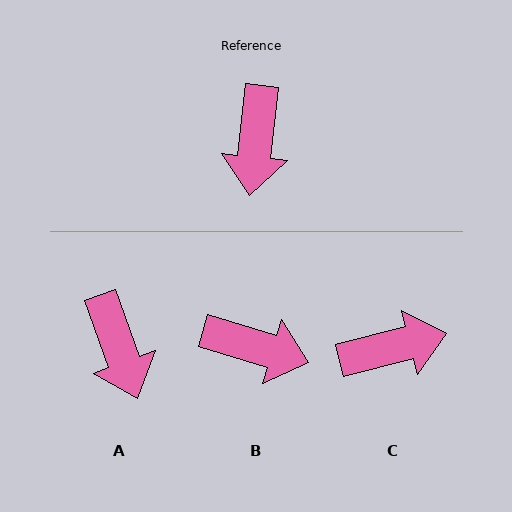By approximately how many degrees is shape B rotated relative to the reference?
Approximately 80 degrees counter-clockwise.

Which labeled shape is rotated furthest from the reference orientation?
C, about 110 degrees away.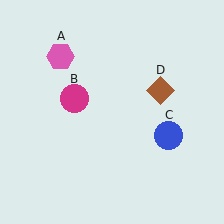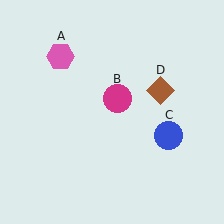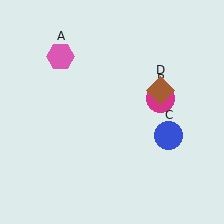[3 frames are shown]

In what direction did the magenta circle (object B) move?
The magenta circle (object B) moved right.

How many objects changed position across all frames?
1 object changed position: magenta circle (object B).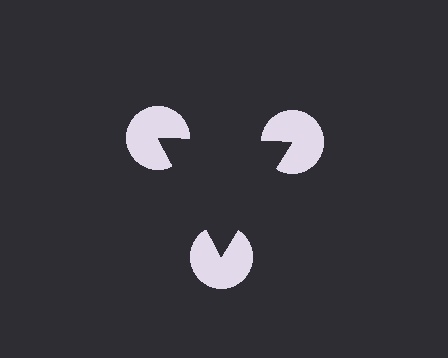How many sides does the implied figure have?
3 sides.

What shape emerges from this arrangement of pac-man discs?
An illusory triangle — its edges are inferred from the aligned wedge cuts in the pac-man discs, not physically drawn.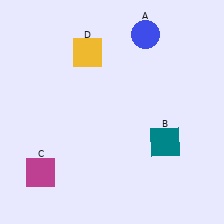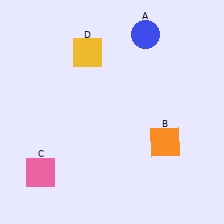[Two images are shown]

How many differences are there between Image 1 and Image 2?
There are 2 differences between the two images.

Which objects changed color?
B changed from teal to orange. C changed from magenta to pink.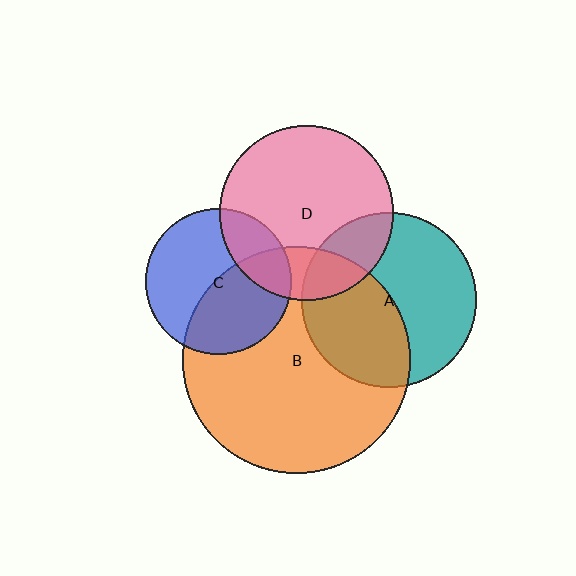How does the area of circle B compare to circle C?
Approximately 2.4 times.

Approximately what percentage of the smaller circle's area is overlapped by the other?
Approximately 25%.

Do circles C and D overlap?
Yes.